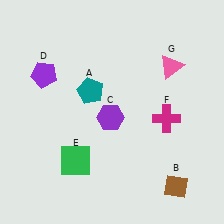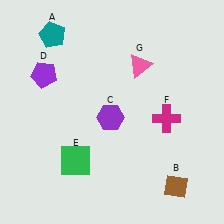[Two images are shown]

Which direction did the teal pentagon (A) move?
The teal pentagon (A) moved up.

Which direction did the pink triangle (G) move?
The pink triangle (G) moved left.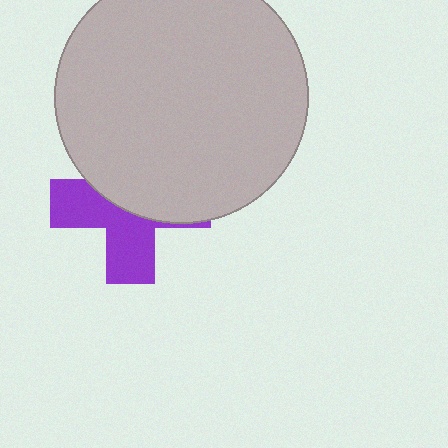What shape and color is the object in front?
The object in front is a light gray circle.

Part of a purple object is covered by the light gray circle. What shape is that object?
It is a cross.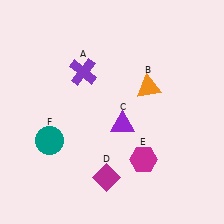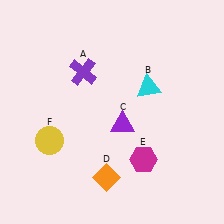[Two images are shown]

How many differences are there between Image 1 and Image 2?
There are 3 differences between the two images.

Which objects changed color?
B changed from orange to cyan. D changed from magenta to orange. F changed from teal to yellow.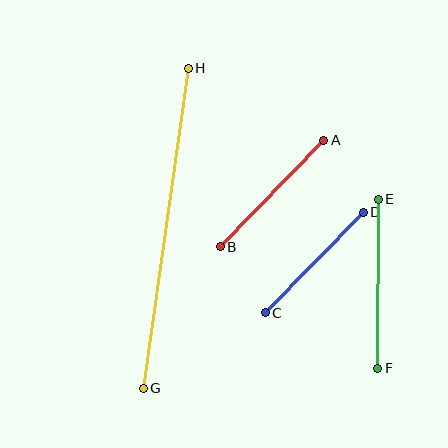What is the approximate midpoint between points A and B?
The midpoint is at approximately (272, 194) pixels.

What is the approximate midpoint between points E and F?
The midpoint is at approximately (378, 284) pixels.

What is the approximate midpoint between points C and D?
The midpoint is at approximately (314, 263) pixels.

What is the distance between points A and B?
The distance is approximately 149 pixels.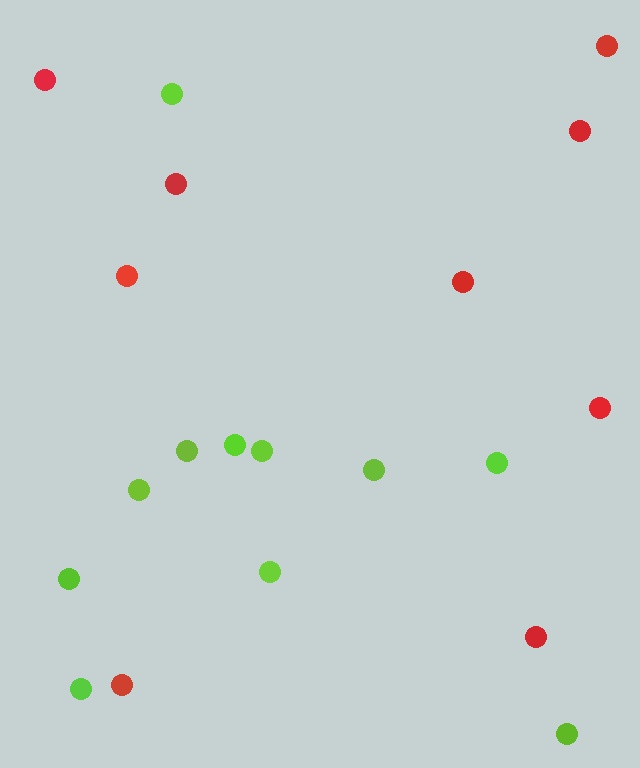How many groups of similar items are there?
There are 2 groups: one group of red circles (9) and one group of lime circles (11).